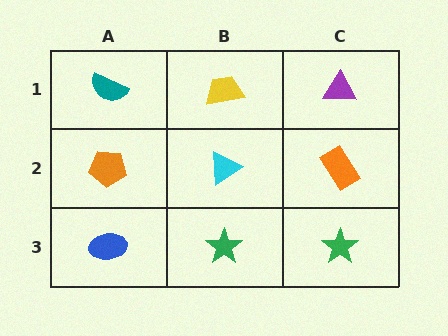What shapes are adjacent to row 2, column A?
A teal semicircle (row 1, column A), a blue ellipse (row 3, column A), a cyan triangle (row 2, column B).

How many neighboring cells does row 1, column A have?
2.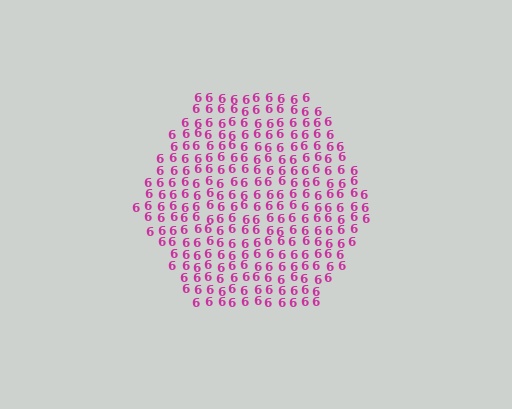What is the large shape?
The large shape is a hexagon.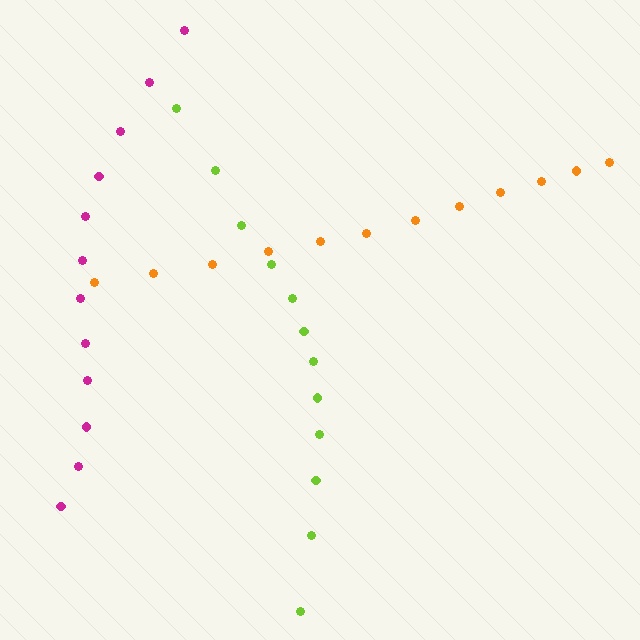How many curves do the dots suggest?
There are 3 distinct paths.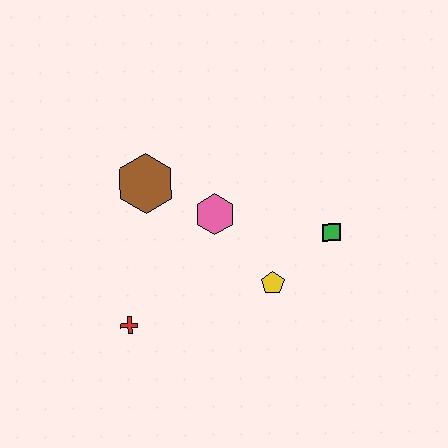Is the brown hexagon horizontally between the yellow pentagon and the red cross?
Yes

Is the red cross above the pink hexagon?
No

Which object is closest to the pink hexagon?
The brown hexagon is closest to the pink hexagon.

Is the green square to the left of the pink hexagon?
No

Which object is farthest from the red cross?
The green square is farthest from the red cross.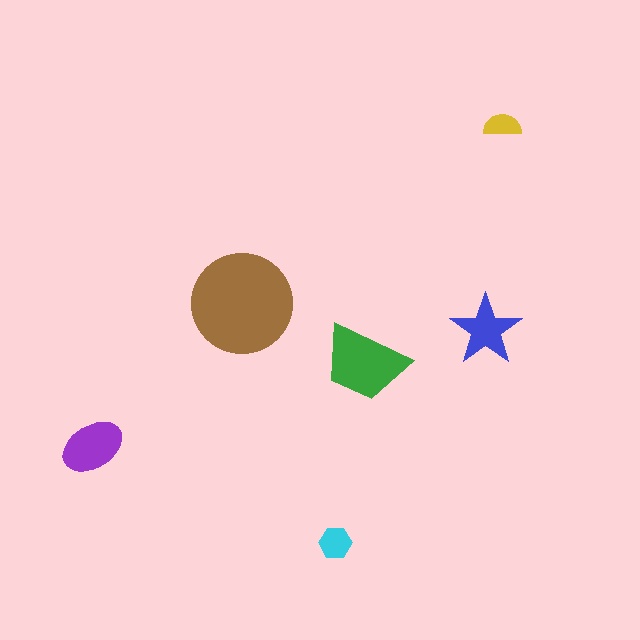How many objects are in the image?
There are 6 objects in the image.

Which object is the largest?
The brown circle.